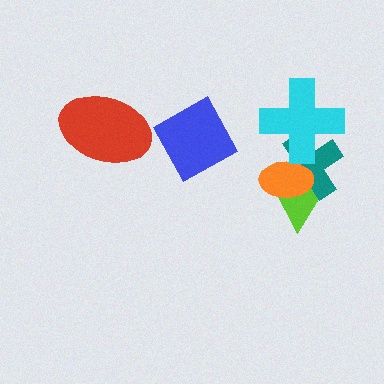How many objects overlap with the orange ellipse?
3 objects overlap with the orange ellipse.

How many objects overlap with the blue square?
0 objects overlap with the blue square.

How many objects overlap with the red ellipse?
0 objects overlap with the red ellipse.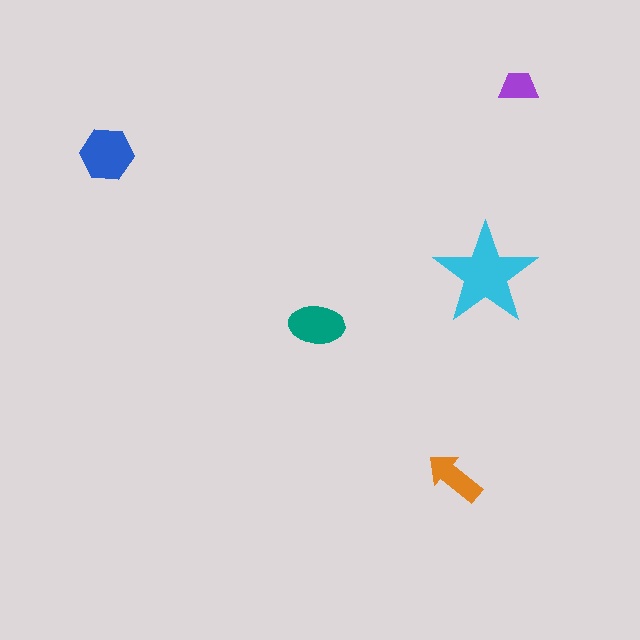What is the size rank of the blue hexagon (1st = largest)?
2nd.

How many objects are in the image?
There are 5 objects in the image.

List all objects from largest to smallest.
The cyan star, the blue hexagon, the teal ellipse, the orange arrow, the purple trapezoid.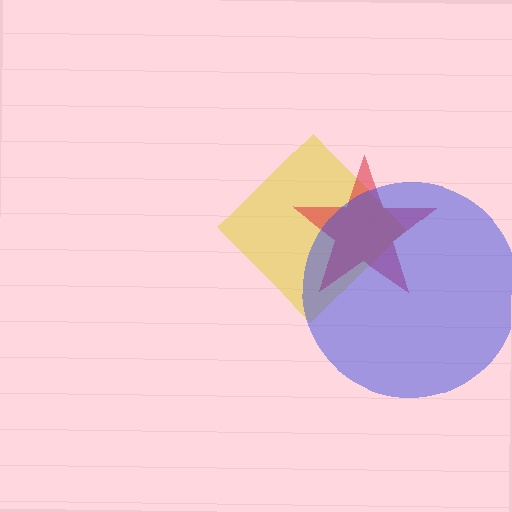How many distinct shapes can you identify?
There are 3 distinct shapes: a yellow diamond, a red star, a blue circle.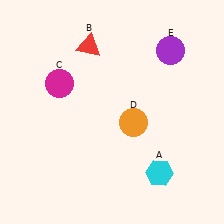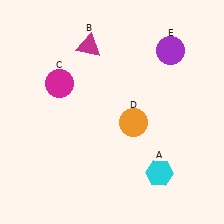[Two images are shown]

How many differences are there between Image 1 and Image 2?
There is 1 difference between the two images.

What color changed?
The triangle (B) changed from red in Image 1 to magenta in Image 2.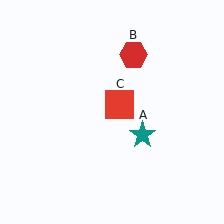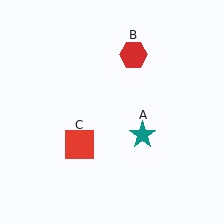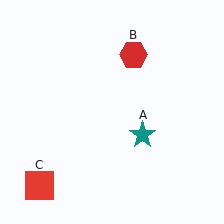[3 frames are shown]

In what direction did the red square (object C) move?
The red square (object C) moved down and to the left.